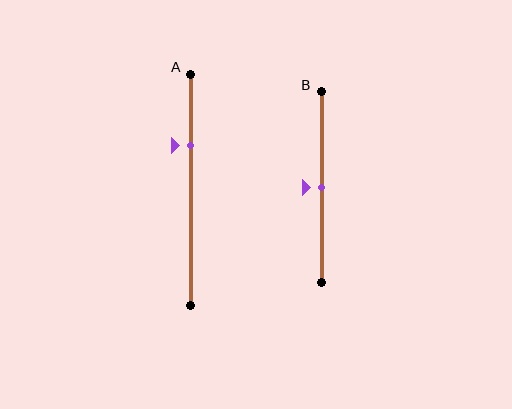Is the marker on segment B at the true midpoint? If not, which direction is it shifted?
Yes, the marker on segment B is at the true midpoint.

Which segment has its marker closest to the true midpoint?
Segment B has its marker closest to the true midpoint.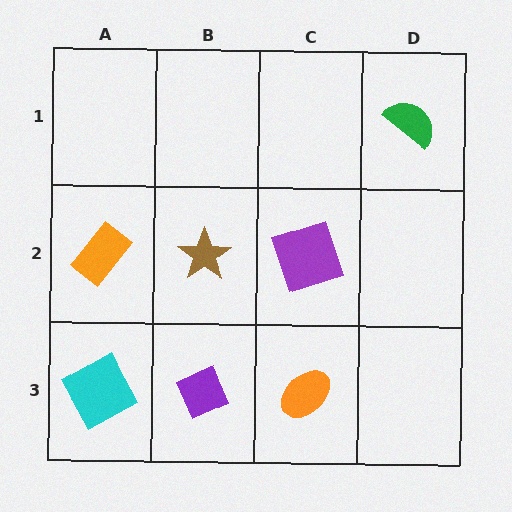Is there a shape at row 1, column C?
No, that cell is empty.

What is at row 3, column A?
A cyan square.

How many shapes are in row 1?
1 shape.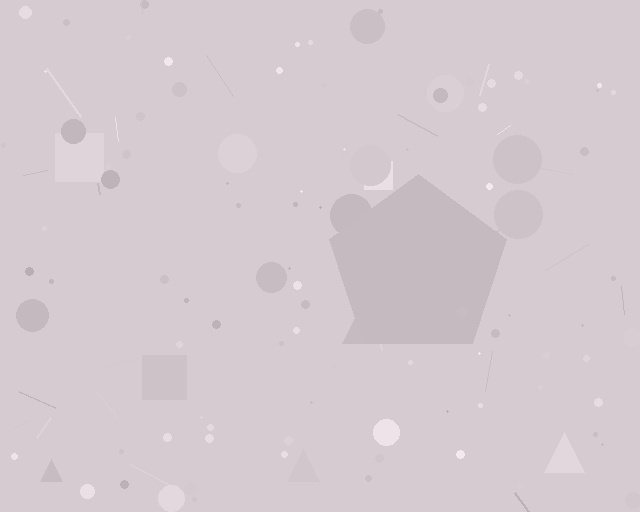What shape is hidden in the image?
A pentagon is hidden in the image.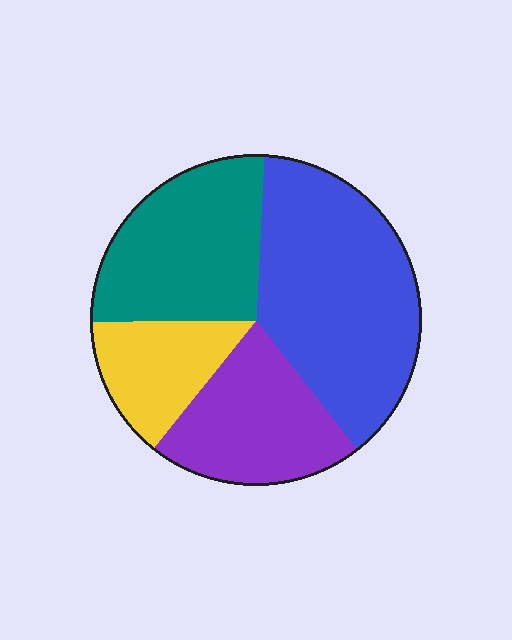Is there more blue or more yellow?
Blue.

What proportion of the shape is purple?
Purple takes up about one fifth (1/5) of the shape.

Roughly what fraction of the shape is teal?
Teal takes up about one quarter (1/4) of the shape.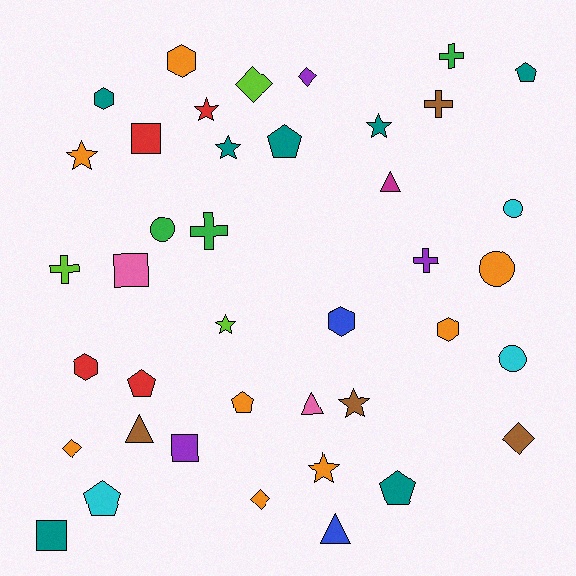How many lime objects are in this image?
There are 3 lime objects.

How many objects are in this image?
There are 40 objects.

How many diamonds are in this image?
There are 5 diamonds.